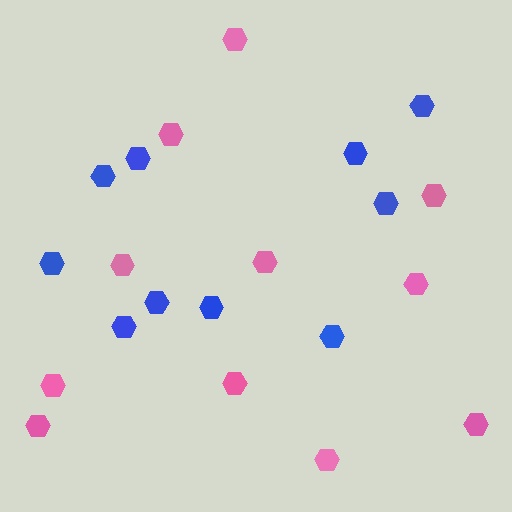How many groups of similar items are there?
There are 2 groups: one group of blue hexagons (10) and one group of pink hexagons (11).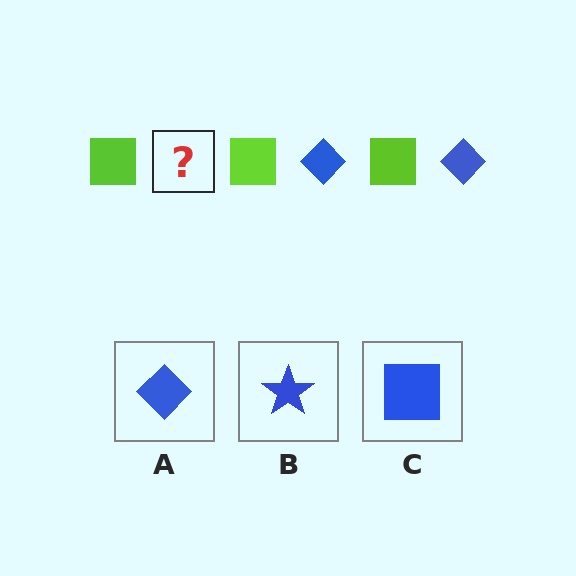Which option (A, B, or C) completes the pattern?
A.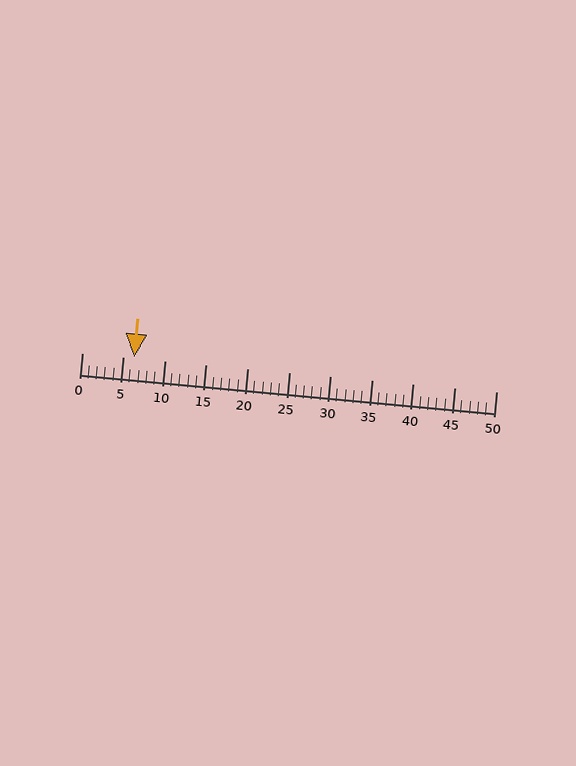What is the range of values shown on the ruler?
The ruler shows values from 0 to 50.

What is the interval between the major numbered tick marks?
The major tick marks are spaced 5 units apart.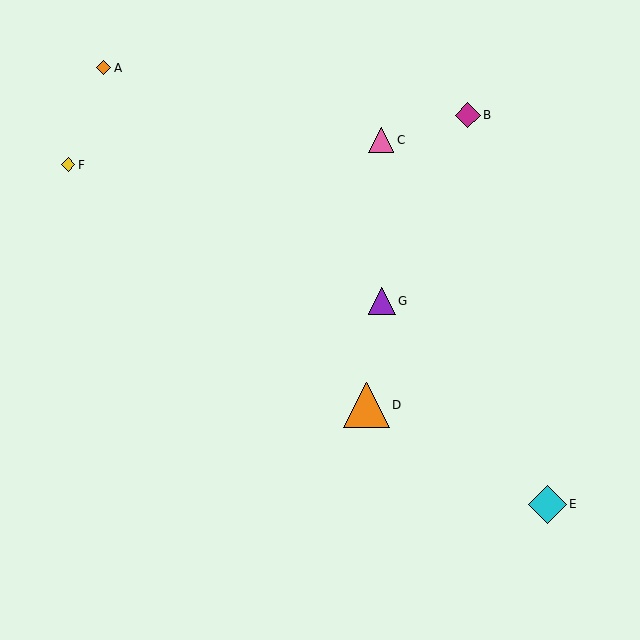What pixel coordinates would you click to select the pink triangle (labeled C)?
Click at (381, 140) to select the pink triangle C.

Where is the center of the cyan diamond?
The center of the cyan diamond is at (547, 504).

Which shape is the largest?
The orange triangle (labeled D) is the largest.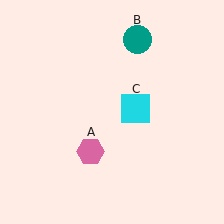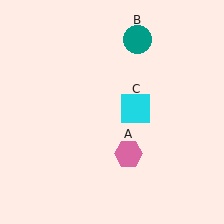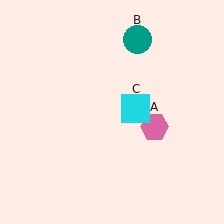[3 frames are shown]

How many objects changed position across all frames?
1 object changed position: pink hexagon (object A).